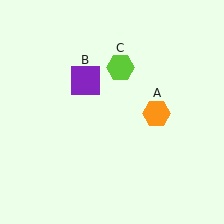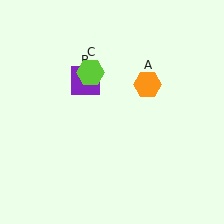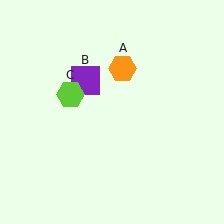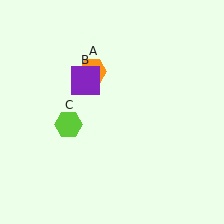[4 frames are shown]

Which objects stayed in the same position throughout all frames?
Purple square (object B) remained stationary.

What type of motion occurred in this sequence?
The orange hexagon (object A), lime hexagon (object C) rotated counterclockwise around the center of the scene.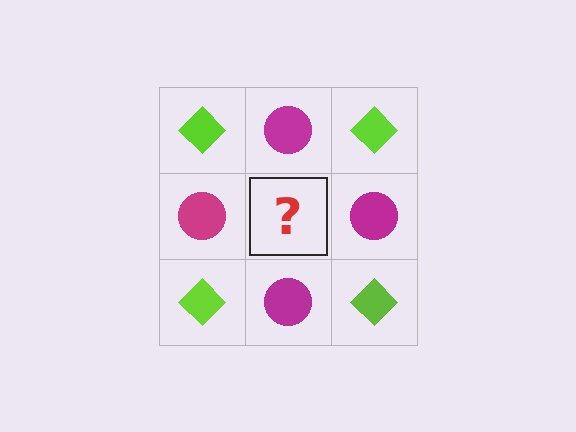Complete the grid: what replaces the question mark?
The question mark should be replaced with a lime diamond.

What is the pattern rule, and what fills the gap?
The rule is that it alternates lime diamond and magenta circle in a checkerboard pattern. The gap should be filled with a lime diamond.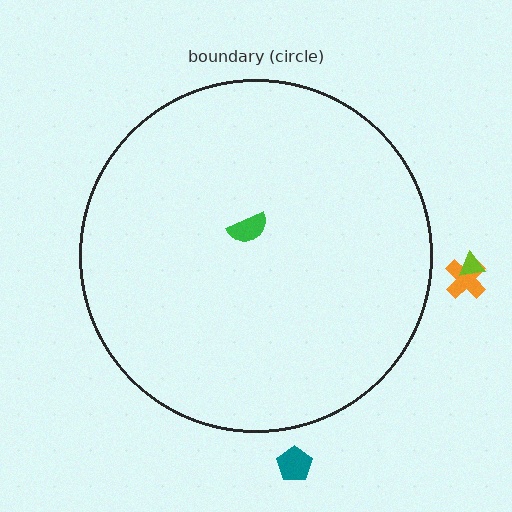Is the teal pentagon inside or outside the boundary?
Outside.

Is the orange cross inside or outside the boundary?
Outside.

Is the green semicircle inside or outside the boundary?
Inside.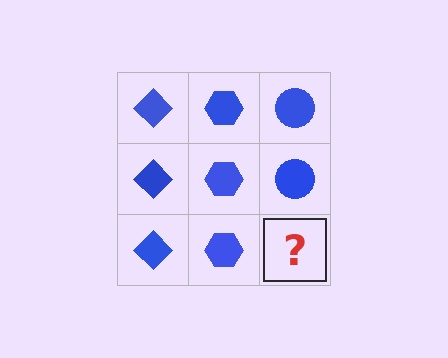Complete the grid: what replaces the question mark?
The question mark should be replaced with a blue circle.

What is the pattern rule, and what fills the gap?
The rule is that each column has a consistent shape. The gap should be filled with a blue circle.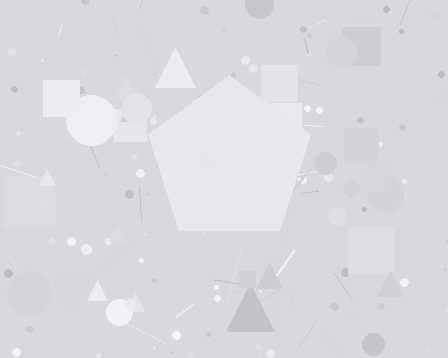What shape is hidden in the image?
A pentagon is hidden in the image.